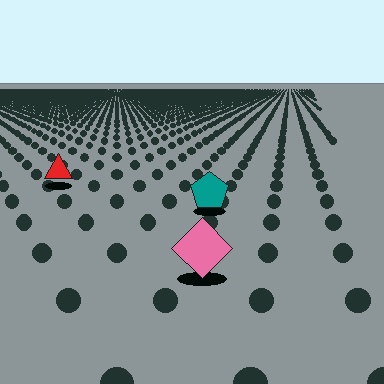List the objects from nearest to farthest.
From nearest to farthest: the pink diamond, the teal pentagon, the red triangle.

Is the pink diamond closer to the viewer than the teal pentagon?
Yes. The pink diamond is closer — you can tell from the texture gradient: the ground texture is coarser near it.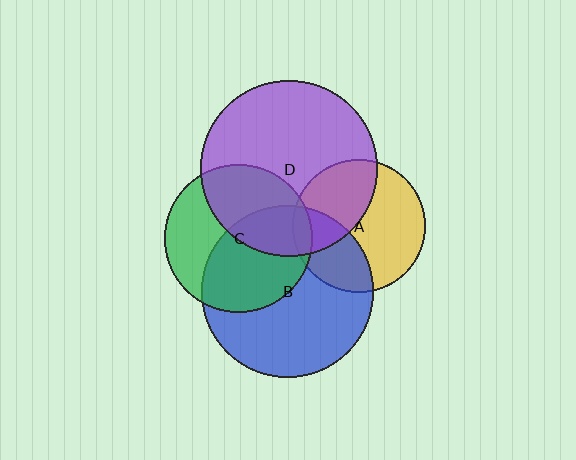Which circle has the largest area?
Circle D (purple).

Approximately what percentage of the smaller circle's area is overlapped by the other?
Approximately 45%.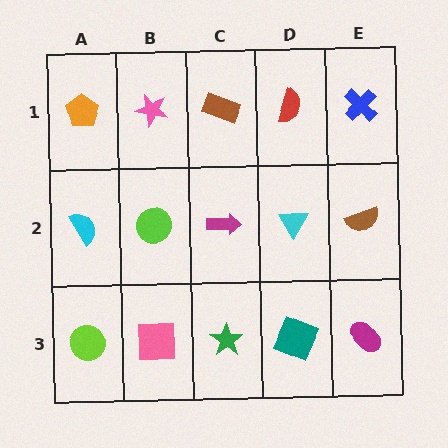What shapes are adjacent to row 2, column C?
A brown rectangle (row 1, column C), a green star (row 3, column C), a lime circle (row 2, column B), a cyan triangle (row 2, column D).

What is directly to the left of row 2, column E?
A cyan triangle.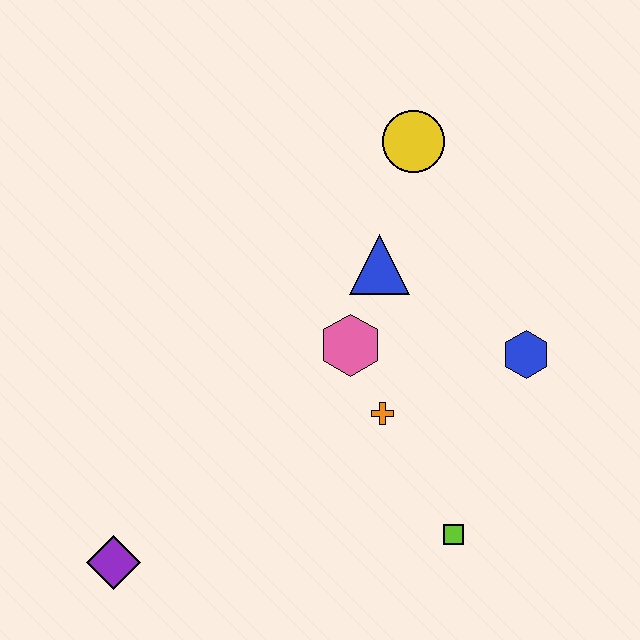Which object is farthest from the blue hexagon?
The purple diamond is farthest from the blue hexagon.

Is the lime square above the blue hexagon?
No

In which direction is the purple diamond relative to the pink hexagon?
The purple diamond is to the left of the pink hexagon.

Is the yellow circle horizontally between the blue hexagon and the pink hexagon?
Yes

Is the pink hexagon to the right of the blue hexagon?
No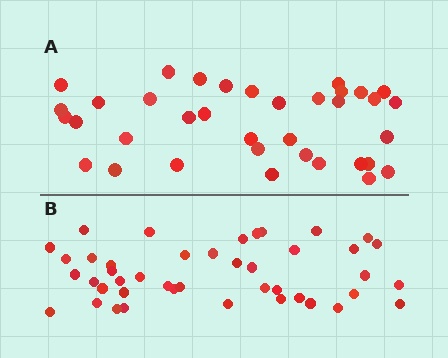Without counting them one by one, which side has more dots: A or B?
Region B (the bottom region) has more dots.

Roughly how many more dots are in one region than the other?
Region B has roughly 8 or so more dots than region A.